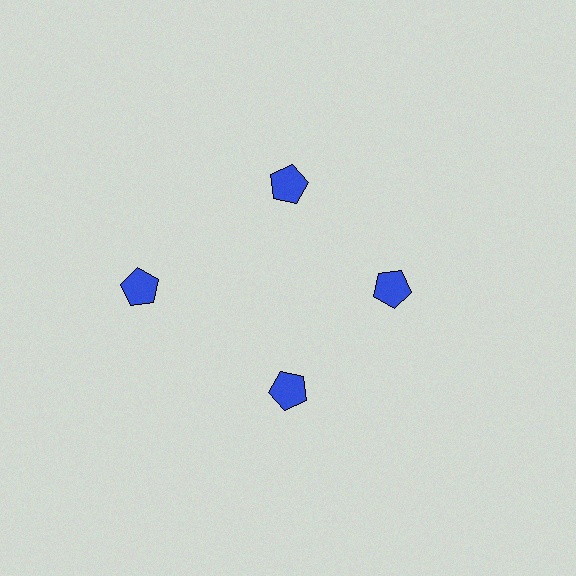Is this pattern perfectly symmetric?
No. The 4 blue pentagons are arranged in a ring, but one element near the 9 o'clock position is pushed outward from the center, breaking the 4-fold rotational symmetry.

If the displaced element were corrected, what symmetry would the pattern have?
It would have 4-fold rotational symmetry — the pattern would map onto itself every 90 degrees.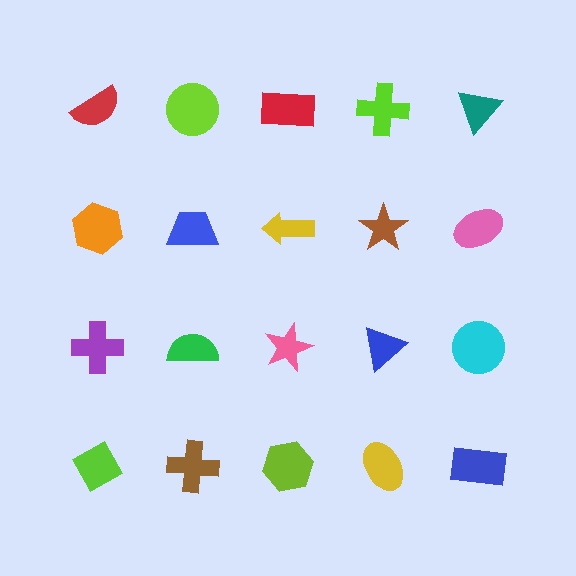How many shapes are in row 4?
5 shapes.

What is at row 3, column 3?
A pink star.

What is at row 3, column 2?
A green semicircle.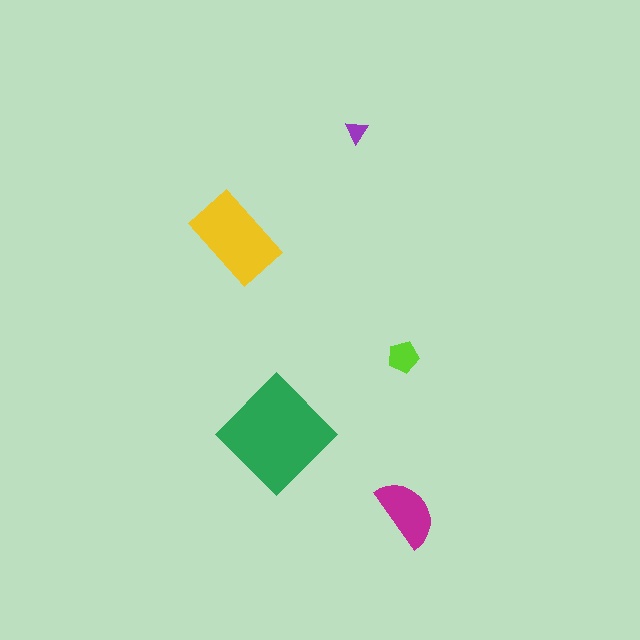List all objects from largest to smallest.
The green diamond, the yellow rectangle, the magenta semicircle, the lime pentagon, the purple triangle.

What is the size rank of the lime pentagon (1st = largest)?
4th.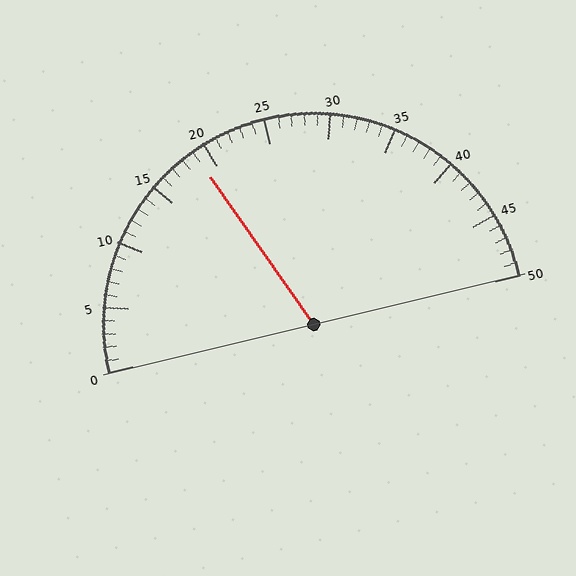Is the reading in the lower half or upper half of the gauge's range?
The reading is in the lower half of the range (0 to 50).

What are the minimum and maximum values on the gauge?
The gauge ranges from 0 to 50.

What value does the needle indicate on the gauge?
The needle indicates approximately 19.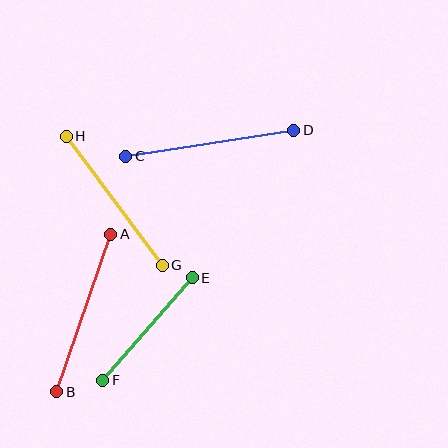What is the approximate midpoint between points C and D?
The midpoint is at approximately (210, 143) pixels.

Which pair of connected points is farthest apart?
Points C and D are farthest apart.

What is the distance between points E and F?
The distance is approximately 136 pixels.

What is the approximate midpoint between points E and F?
The midpoint is at approximately (148, 329) pixels.